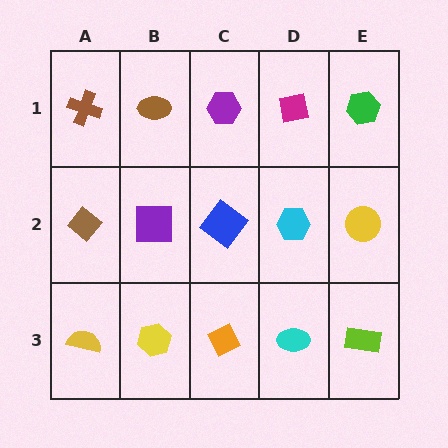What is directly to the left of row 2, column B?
A brown diamond.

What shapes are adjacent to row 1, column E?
A yellow circle (row 2, column E), a magenta square (row 1, column D).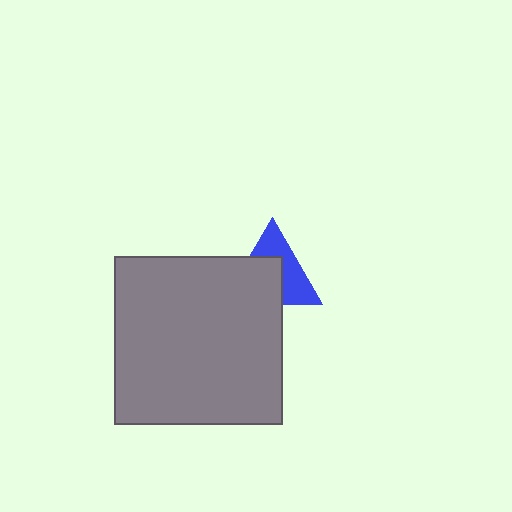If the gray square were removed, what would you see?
You would see the complete blue triangle.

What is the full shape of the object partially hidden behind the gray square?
The partially hidden object is a blue triangle.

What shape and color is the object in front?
The object in front is a gray square.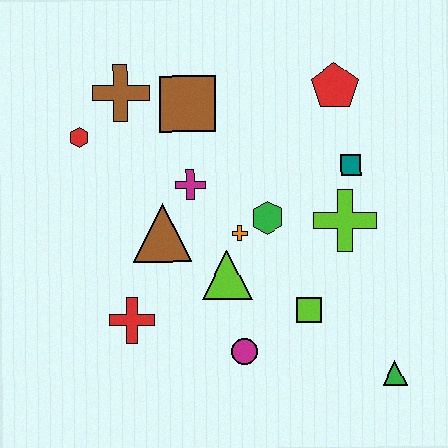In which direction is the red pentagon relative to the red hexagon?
The red pentagon is to the right of the red hexagon.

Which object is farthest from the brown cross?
The green triangle is farthest from the brown cross.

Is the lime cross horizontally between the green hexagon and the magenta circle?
No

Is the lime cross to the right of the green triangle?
No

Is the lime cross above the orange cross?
Yes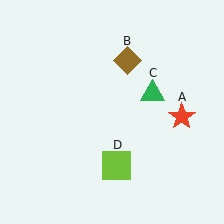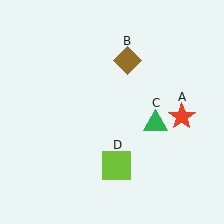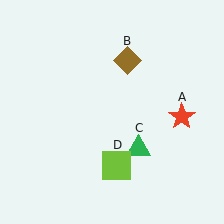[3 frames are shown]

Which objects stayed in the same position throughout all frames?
Red star (object A) and brown diamond (object B) and lime square (object D) remained stationary.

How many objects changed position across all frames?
1 object changed position: green triangle (object C).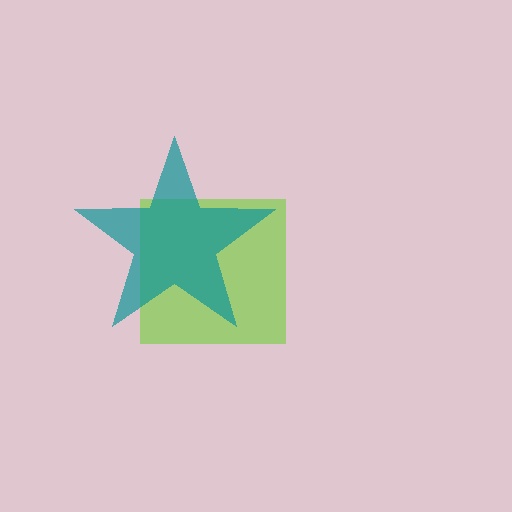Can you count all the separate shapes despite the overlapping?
Yes, there are 2 separate shapes.